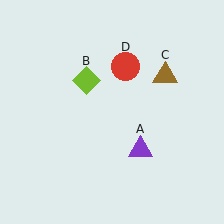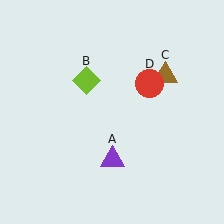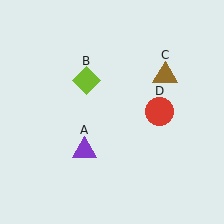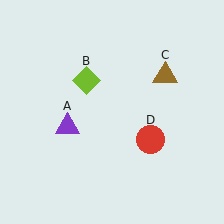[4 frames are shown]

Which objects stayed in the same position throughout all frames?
Lime diamond (object B) and brown triangle (object C) remained stationary.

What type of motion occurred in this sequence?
The purple triangle (object A), red circle (object D) rotated clockwise around the center of the scene.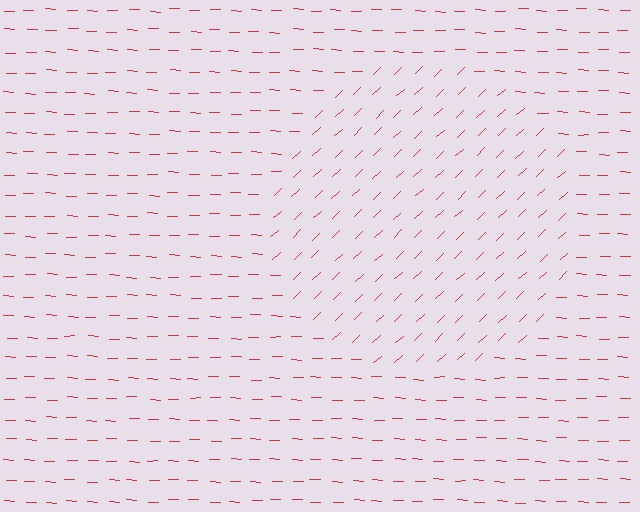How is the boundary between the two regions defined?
The boundary is defined purely by a change in line orientation (approximately 45 degrees difference). All lines are the same color and thickness.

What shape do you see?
I see a circle.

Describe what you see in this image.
The image is filled with small red line segments. A circle region in the image has lines oriented differently from the surrounding lines, creating a visible texture boundary.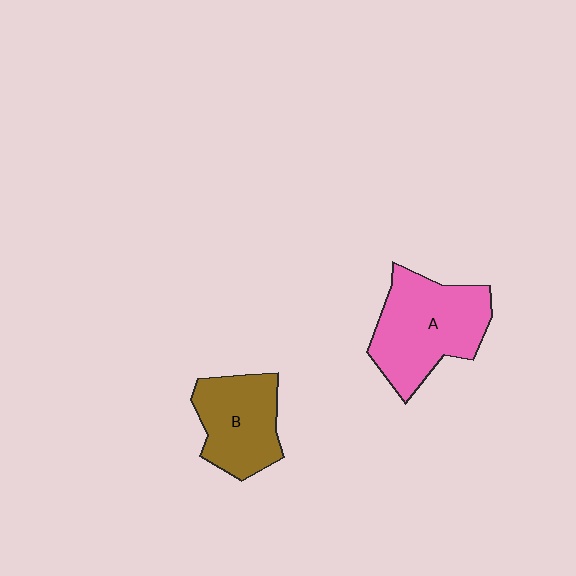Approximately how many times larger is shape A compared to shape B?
Approximately 1.4 times.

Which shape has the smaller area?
Shape B (brown).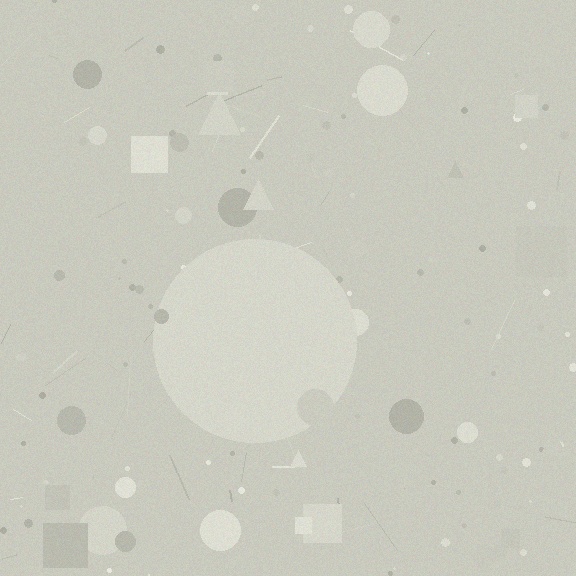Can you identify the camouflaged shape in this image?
The camouflaged shape is a circle.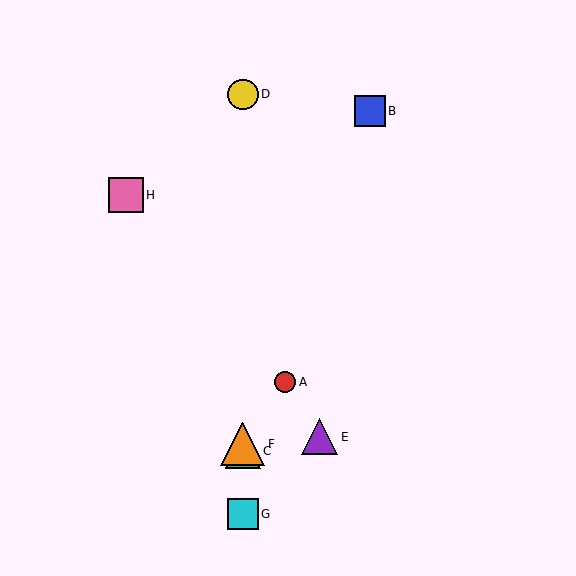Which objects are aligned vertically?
Objects C, D, F, G are aligned vertically.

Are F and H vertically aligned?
No, F is at x≈243 and H is at x≈126.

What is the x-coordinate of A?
Object A is at x≈285.